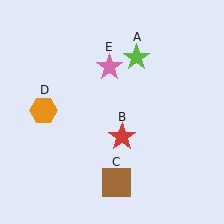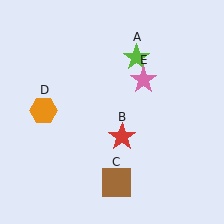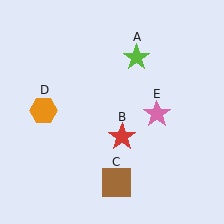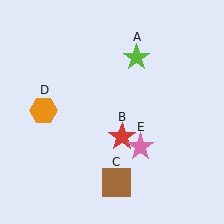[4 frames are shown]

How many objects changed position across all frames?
1 object changed position: pink star (object E).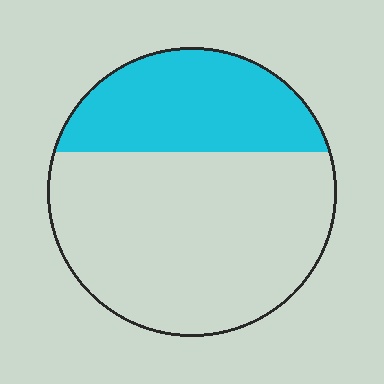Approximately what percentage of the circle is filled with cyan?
Approximately 35%.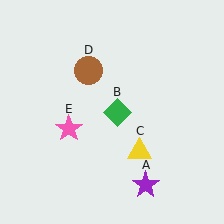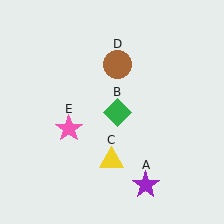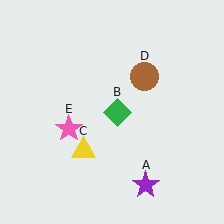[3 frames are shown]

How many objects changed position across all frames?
2 objects changed position: yellow triangle (object C), brown circle (object D).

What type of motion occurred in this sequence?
The yellow triangle (object C), brown circle (object D) rotated clockwise around the center of the scene.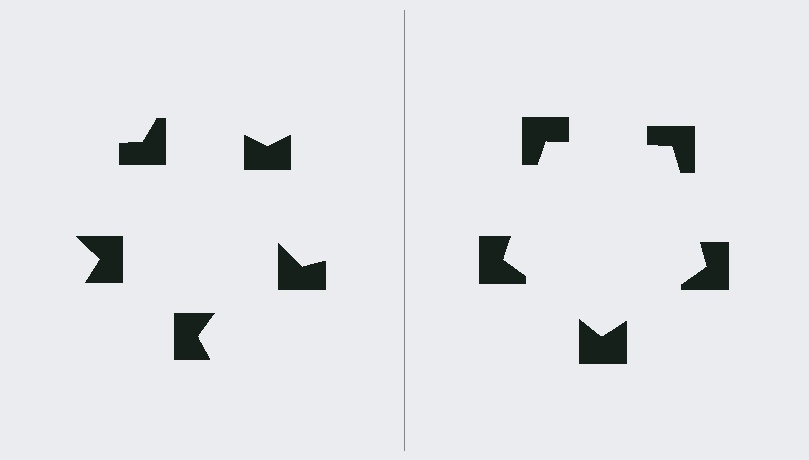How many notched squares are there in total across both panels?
10 — 5 on each side.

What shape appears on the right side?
An illusory pentagon.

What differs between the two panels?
The notched squares are positioned identically on both sides; only the wedge orientations differ. On the right they align to a pentagon; on the left they are misaligned.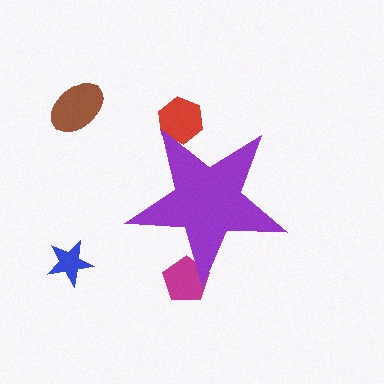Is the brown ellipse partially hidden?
No, the brown ellipse is fully visible.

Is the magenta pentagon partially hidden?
Yes, the magenta pentagon is partially hidden behind the purple star.